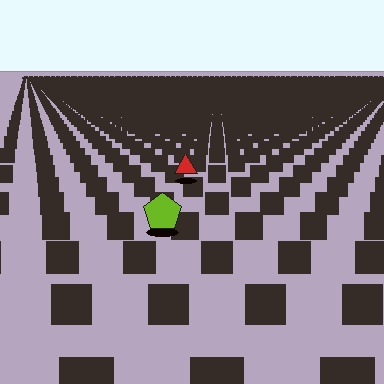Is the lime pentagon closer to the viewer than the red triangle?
Yes. The lime pentagon is closer — you can tell from the texture gradient: the ground texture is coarser near it.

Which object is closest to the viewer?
The lime pentagon is closest. The texture marks near it are larger and more spread out.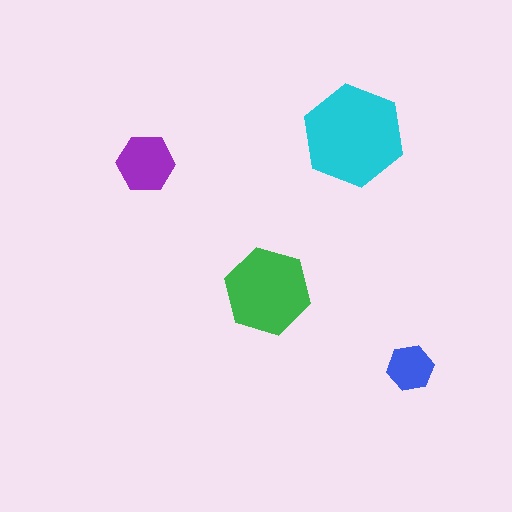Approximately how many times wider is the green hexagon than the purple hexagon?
About 1.5 times wider.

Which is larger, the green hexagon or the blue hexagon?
The green one.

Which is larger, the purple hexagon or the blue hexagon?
The purple one.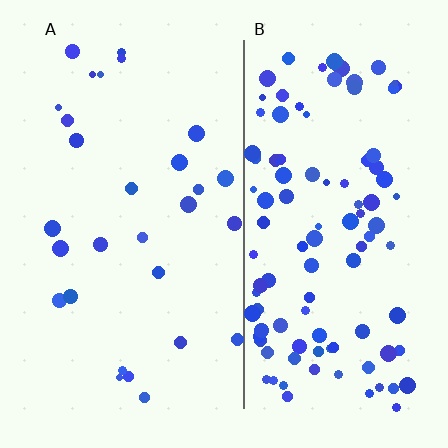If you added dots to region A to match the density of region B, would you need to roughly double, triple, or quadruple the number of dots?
Approximately quadruple.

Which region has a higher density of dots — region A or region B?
B (the right).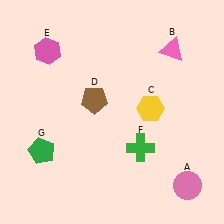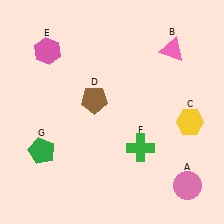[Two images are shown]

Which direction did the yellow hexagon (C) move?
The yellow hexagon (C) moved right.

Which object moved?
The yellow hexagon (C) moved right.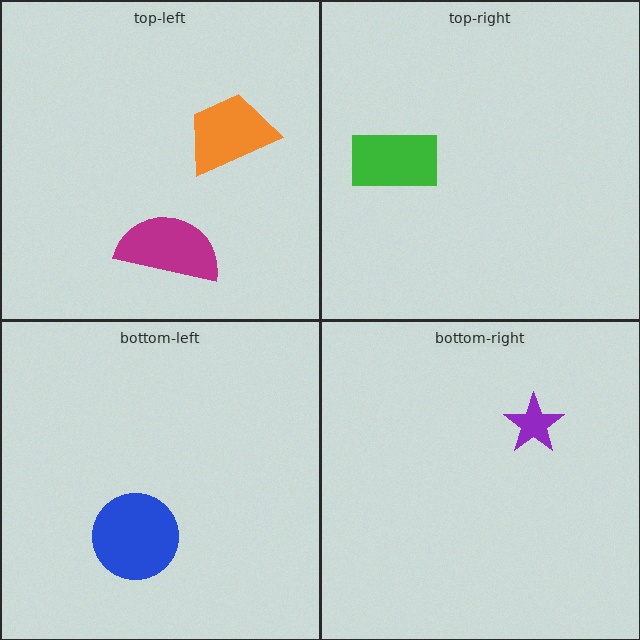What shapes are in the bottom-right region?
The purple star.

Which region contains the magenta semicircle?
The top-left region.